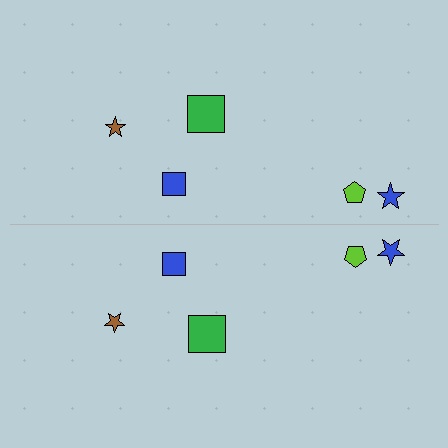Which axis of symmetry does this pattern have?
The pattern has a horizontal axis of symmetry running through the center of the image.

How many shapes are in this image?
There are 10 shapes in this image.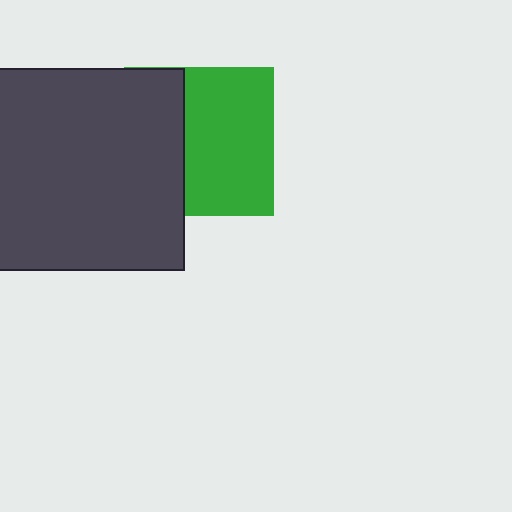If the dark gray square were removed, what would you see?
You would see the complete green square.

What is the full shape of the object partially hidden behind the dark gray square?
The partially hidden object is a green square.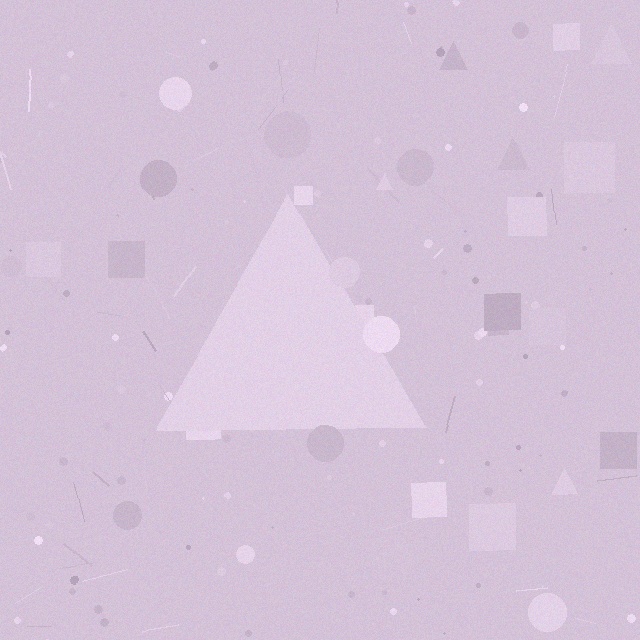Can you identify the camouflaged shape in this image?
The camouflaged shape is a triangle.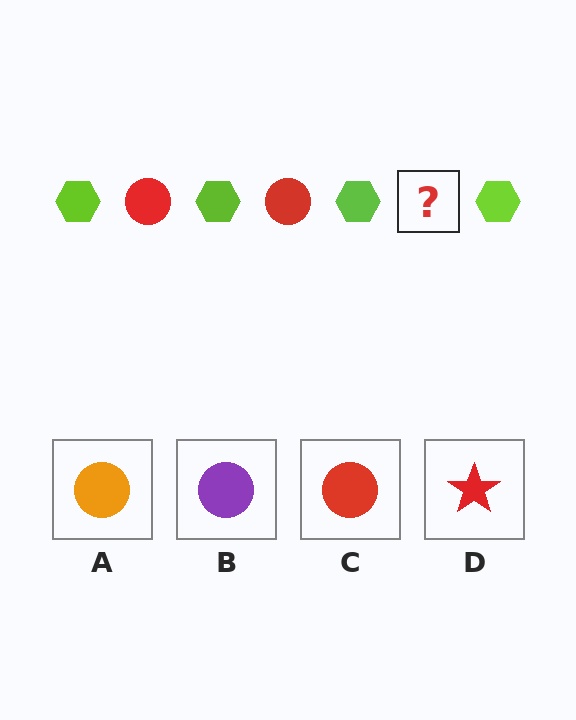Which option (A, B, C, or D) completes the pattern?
C.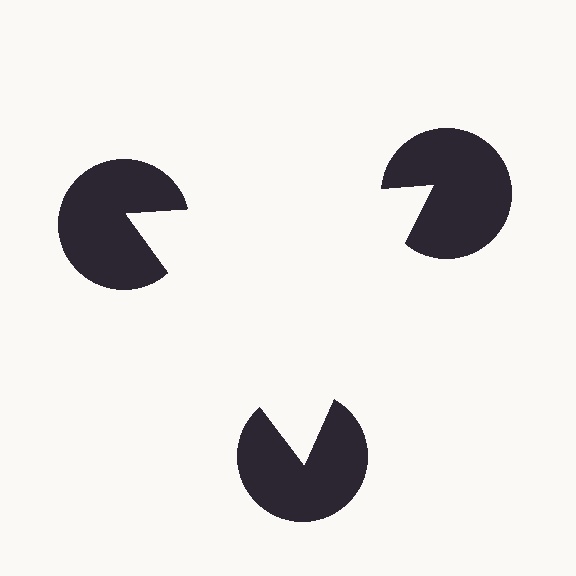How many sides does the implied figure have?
3 sides.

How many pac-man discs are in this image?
There are 3 — one at each vertex of the illusory triangle.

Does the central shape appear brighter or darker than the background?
It typically appears slightly brighter than the background, even though no actual brightness change is drawn.